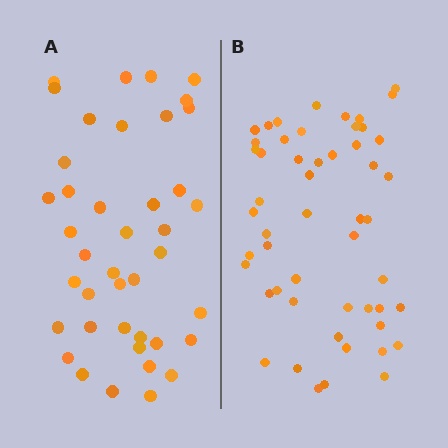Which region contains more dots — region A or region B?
Region B (the right region) has more dots.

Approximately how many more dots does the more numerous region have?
Region B has roughly 12 or so more dots than region A.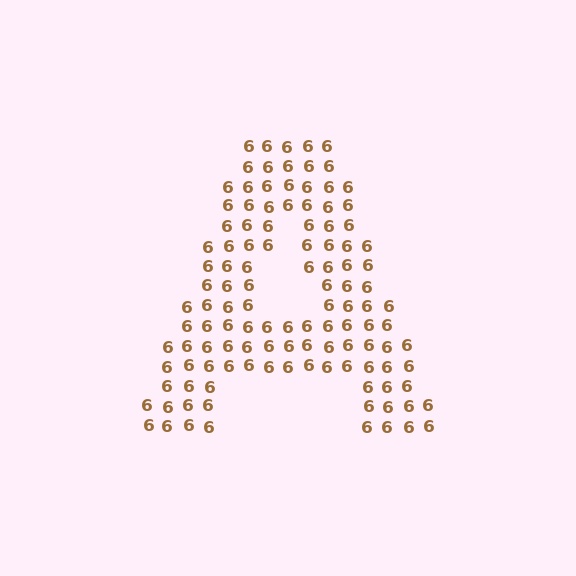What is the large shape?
The large shape is the letter A.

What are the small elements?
The small elements are digit 6's.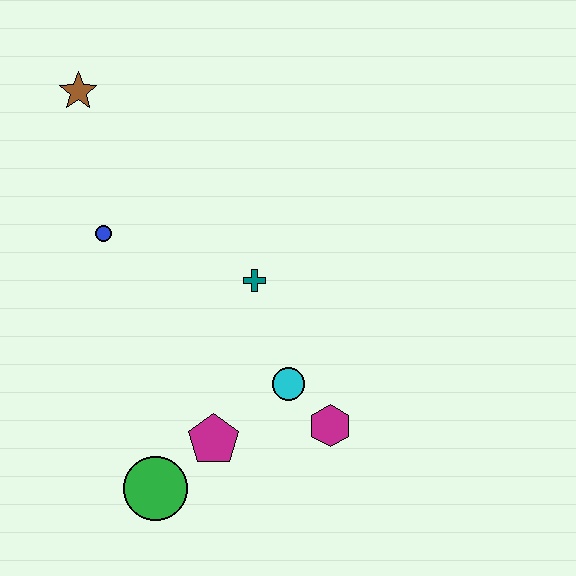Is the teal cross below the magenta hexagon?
No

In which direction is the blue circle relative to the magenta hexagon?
The blue circle is to the left of the magenta hexagon.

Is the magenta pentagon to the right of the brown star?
Yes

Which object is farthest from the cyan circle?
The brown star is farthest from the cyan circle.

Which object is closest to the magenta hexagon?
The cyan circle is closest to the magenta hexagon.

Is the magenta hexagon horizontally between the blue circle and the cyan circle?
No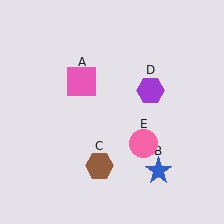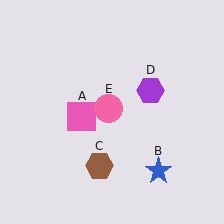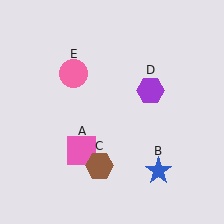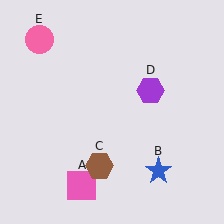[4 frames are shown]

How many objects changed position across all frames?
2 objects changed position: pink square (object A), pink circle (object E).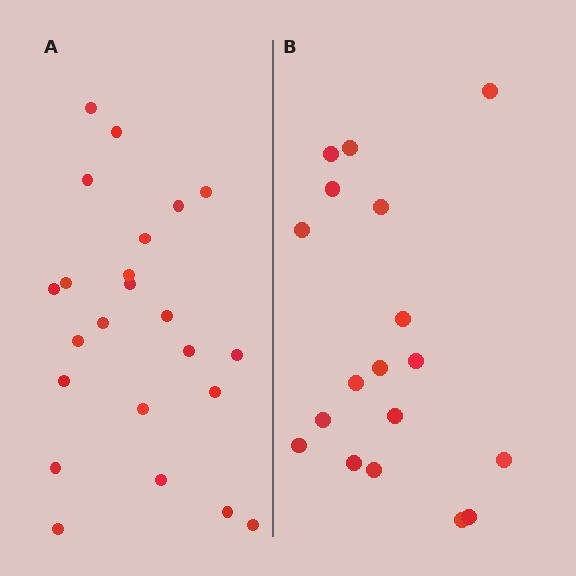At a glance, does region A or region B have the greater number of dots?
Region A (the left region) has more dots.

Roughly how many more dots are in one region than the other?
Region A has about 5 more dots than region B.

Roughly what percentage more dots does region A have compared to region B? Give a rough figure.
About 30% more.